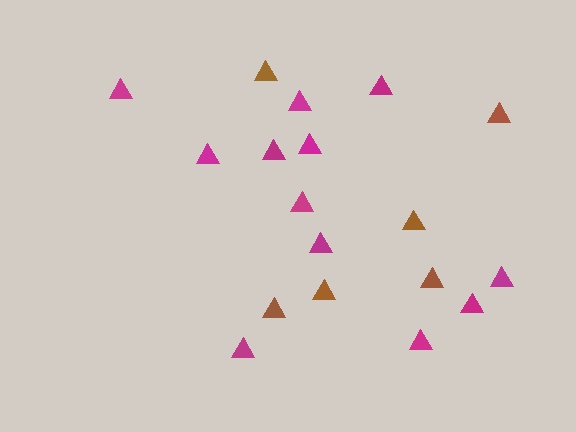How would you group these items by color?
There are 2 groups: one group of brown triangles (6) and one group of magenta triangles (12).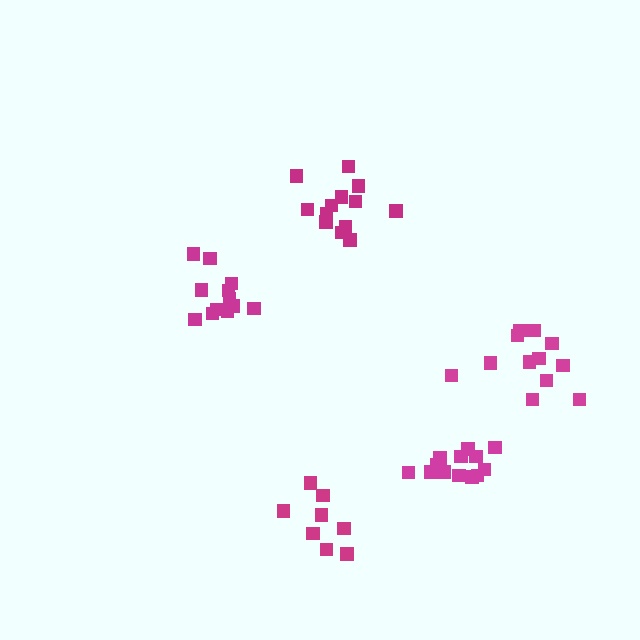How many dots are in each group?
Group 1: 12 dots, Group 2: 13 dots, Group 3: 13 dots, Group 4: 12 dots, Group 5: 8 dots (58 total).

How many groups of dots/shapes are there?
There are 5 groups.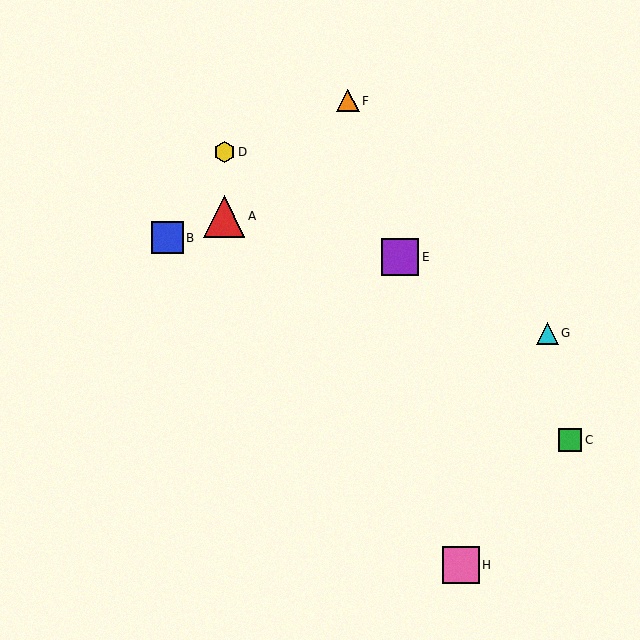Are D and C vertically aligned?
No, D is at x≈224 and C is at x≈570.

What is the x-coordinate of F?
Object F is at x≈348.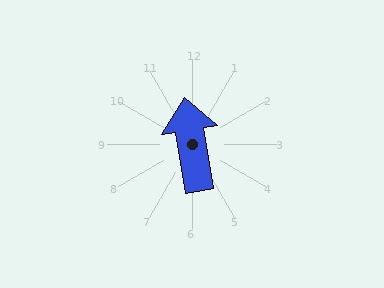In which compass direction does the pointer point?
North.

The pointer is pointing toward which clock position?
Roughly 12 o'clock.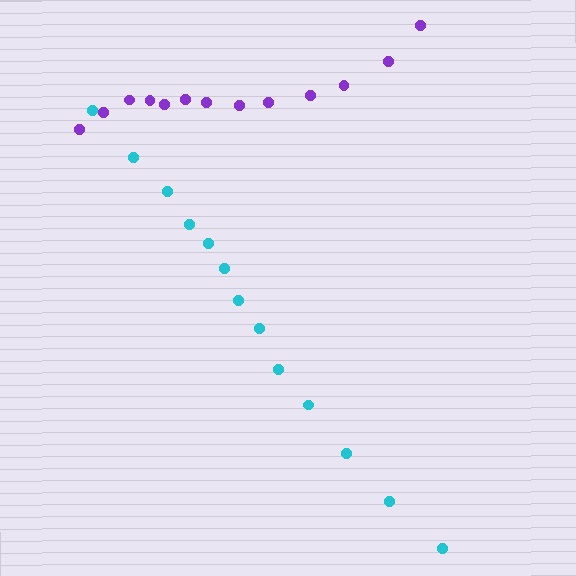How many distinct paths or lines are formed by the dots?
There are 2 distinct paths.